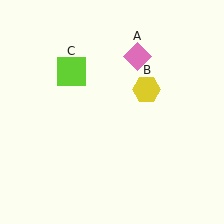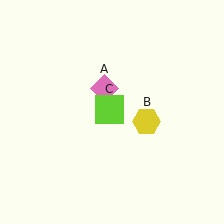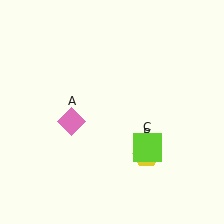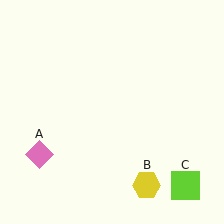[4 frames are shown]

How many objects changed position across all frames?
3 objects changed position: pink diamond (object A), yellow hexagon (object B), lime square (object C).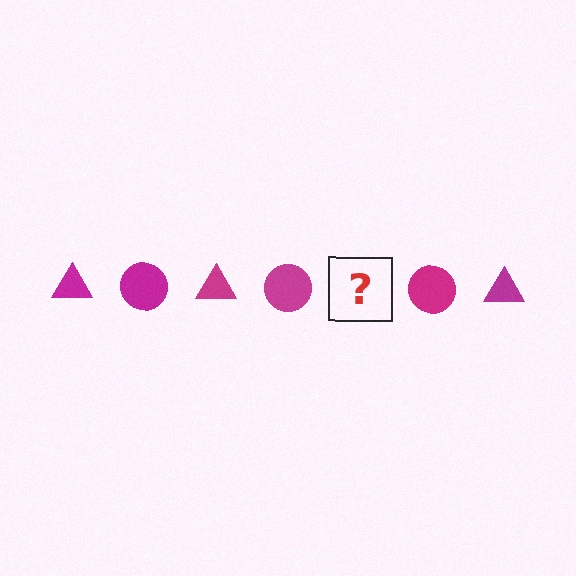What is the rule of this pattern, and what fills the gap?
The rule is that the pattern cycles through triangle, circle shapes in magenta. The gap should be filled with a magenta triangle.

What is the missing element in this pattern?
The missing element is a magenta triangle.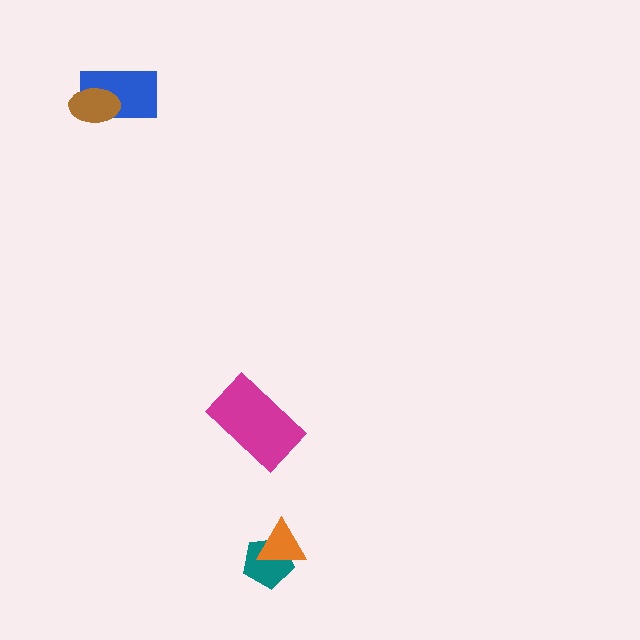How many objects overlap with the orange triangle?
1 object overlaps with the orange triangle.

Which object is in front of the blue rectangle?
The brown ellipse is in front of the blue rectangle.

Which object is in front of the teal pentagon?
The orange triangle is in front of the teal pentagon.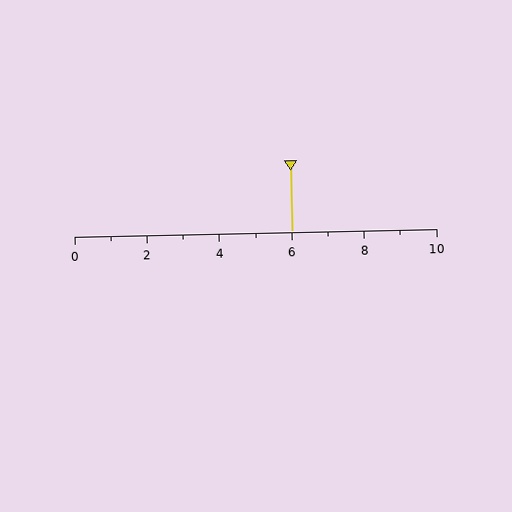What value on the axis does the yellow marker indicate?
The marker indicates approximately 6.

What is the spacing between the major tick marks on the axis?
The major ticks are spaced 2 apart.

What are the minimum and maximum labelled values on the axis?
The axis runs from 0 to 10.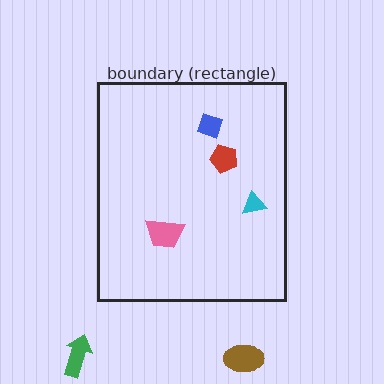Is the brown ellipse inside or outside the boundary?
Outside.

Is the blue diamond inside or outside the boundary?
Inside.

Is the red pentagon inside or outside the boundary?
Inside.